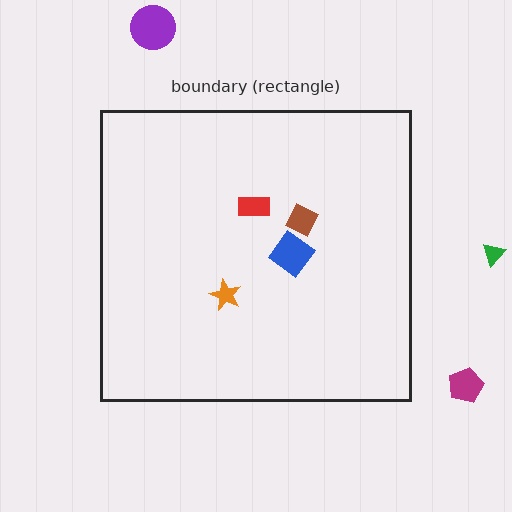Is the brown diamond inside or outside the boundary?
Inside.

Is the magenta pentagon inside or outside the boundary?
Outside.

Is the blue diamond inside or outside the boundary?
Inside.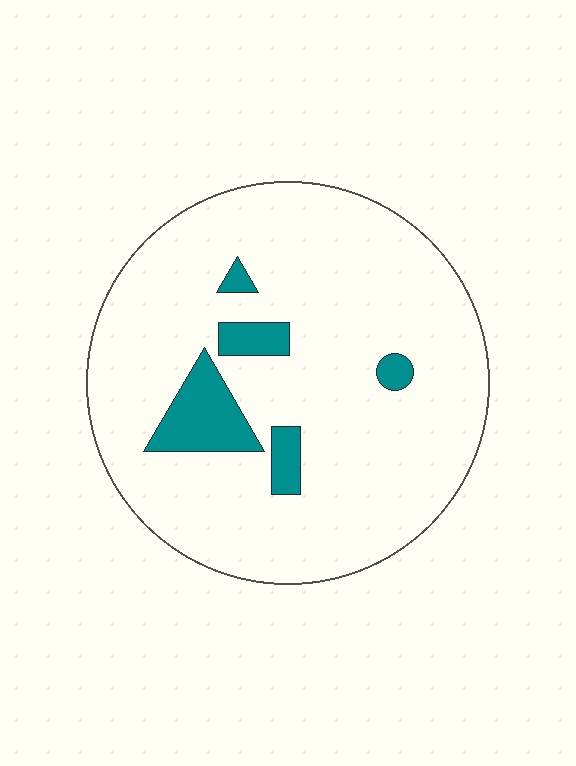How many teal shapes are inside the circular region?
5.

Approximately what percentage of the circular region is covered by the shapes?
Approximately 10%.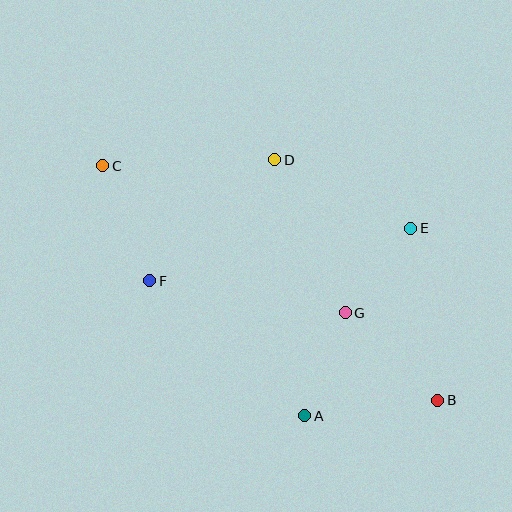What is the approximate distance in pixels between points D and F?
The distance between D and F is approximately 174 pixels.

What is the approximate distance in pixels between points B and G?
The distance between B and G is approximately 127 pixels.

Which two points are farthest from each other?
Points B and C are farthest from each other.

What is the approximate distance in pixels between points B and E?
The distance between B and E is approximately 174 pixels.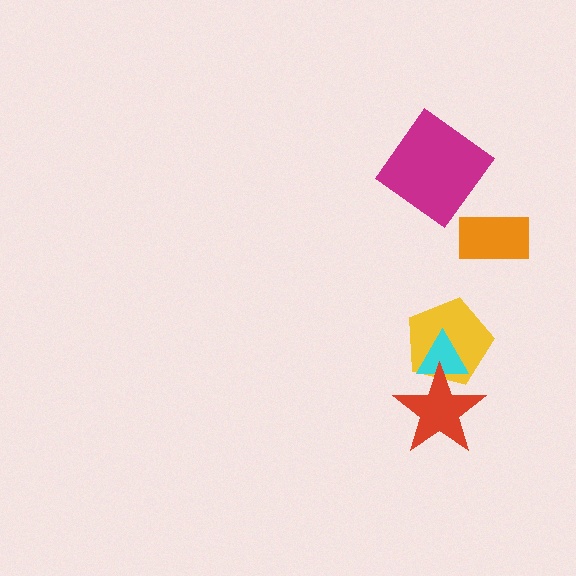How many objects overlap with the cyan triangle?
2 objects overlap with the cyan triangle.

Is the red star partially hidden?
No, no other shape covers it.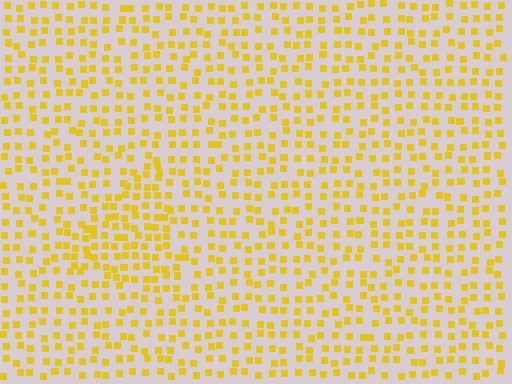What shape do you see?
I see a triangle.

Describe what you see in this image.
The image contains small yellow elements arranged at two different densities. A triangle-shaped region is visible where the elements are more densely packed than the surrounding area.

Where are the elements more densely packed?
The elements are more densely packed inside the triangle boundary.